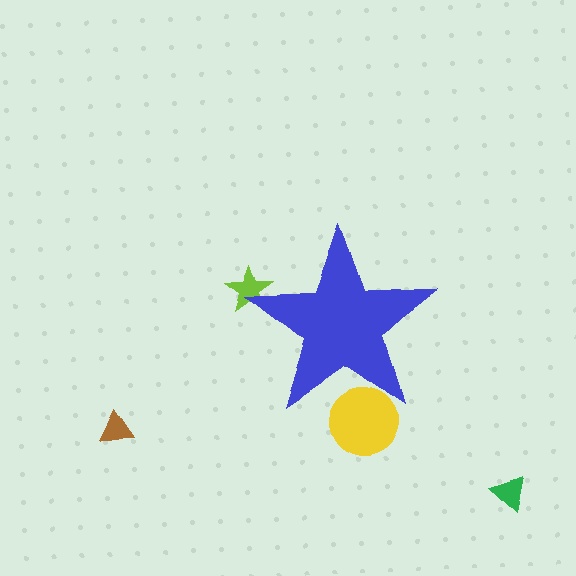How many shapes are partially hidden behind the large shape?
2 shapes are partially hidden.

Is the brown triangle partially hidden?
No, the brown triangle is fully visible.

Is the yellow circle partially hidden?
Yes, the yellow circle is partially hidden behind the blue star.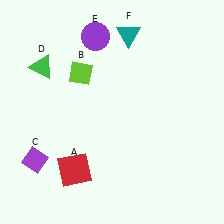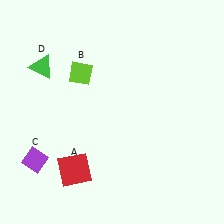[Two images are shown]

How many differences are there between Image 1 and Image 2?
There are 2 differences between the two images.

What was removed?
The purple circle (E), the teal triangle (F) were removed in Image 2.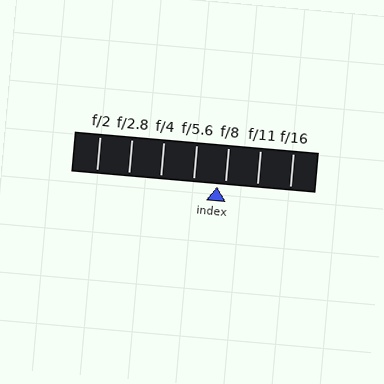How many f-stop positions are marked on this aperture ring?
There are 7 f-stop positions marked.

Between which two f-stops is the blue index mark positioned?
The index mark is between f/5.6 and f/8.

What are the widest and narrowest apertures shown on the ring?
The widest aperture shown is f/2 and the narrowest is f/16.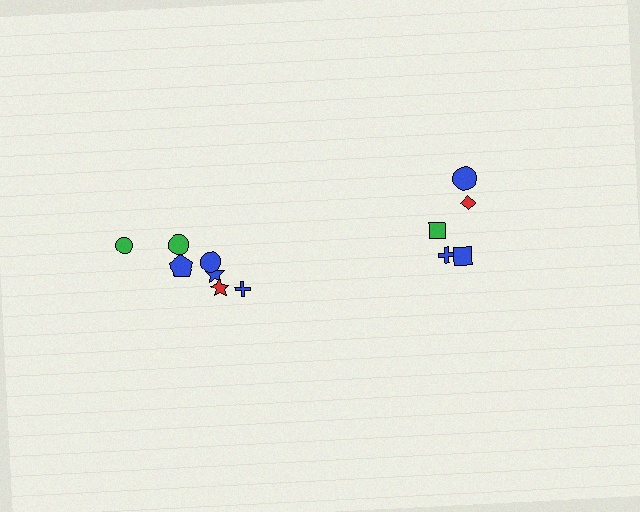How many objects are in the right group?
There are 5 objects.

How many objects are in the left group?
There are 7 objects.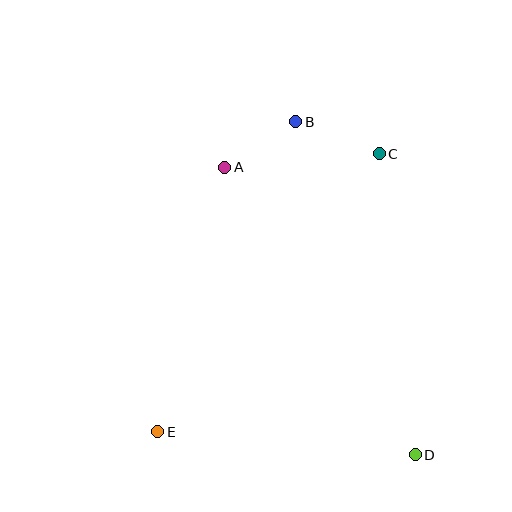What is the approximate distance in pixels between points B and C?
The distance between B and C is approximately 89 pixels.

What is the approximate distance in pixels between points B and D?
The distance between B and D is approximately 354 pixels.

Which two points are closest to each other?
Points A and B are closest to each other.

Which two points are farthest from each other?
Points C and E are farthest from each other.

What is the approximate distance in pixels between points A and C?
The distance between A and C is approximately 155 pixels.